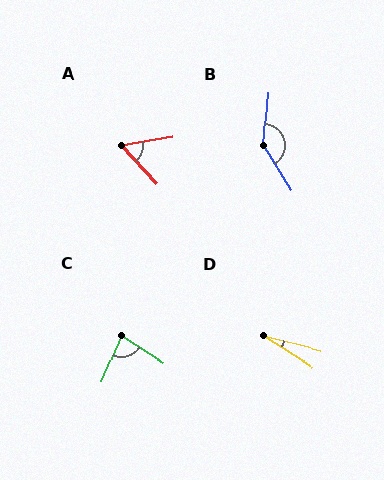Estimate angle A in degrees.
Approximately 56 degrees.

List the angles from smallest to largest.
D (19°), A (56°), C (80°), B (144°).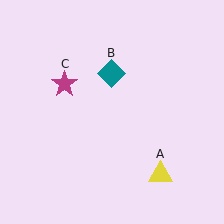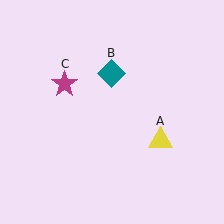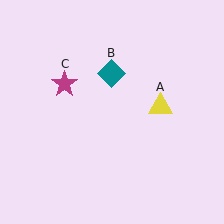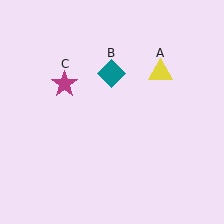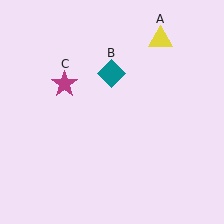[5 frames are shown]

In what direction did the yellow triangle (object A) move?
The yellow triangle (object A) moved up.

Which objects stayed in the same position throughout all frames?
Teal diamond (object B) and magenta star (object C) remained stationary.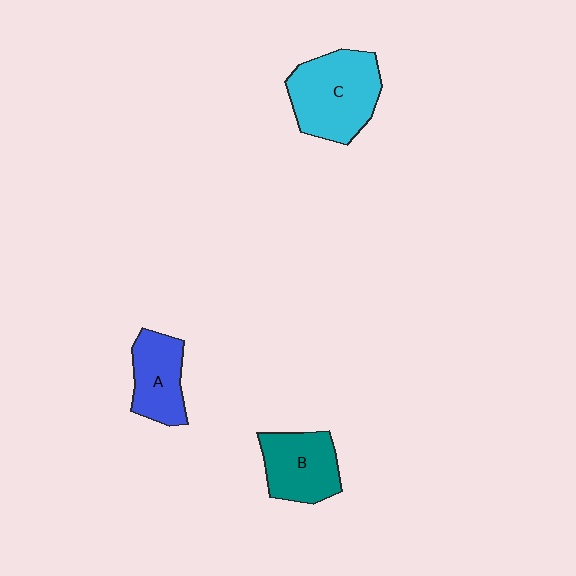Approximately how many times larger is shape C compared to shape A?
Approximately 1.6 times.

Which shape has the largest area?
Shape C (cyan).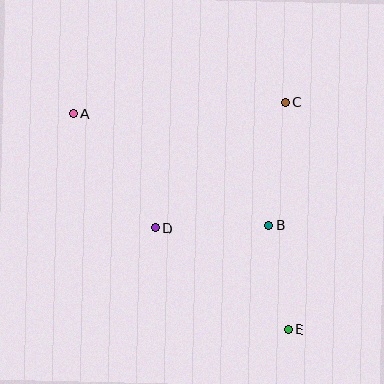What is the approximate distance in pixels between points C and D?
The distance between C and D is approximately 181 pixels.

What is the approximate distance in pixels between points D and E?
The distance between D and E is approximately 167 pixels.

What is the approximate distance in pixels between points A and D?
The distance between A and D is approximately 141 pixels.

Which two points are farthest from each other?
Points A and E are farthest from each other.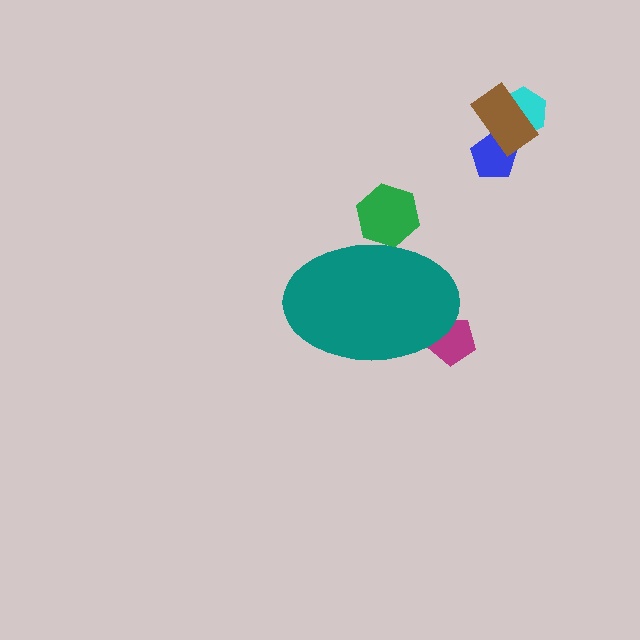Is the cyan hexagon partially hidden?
No, the cyan hexagon is fully visible.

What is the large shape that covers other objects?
A teal ellipse.